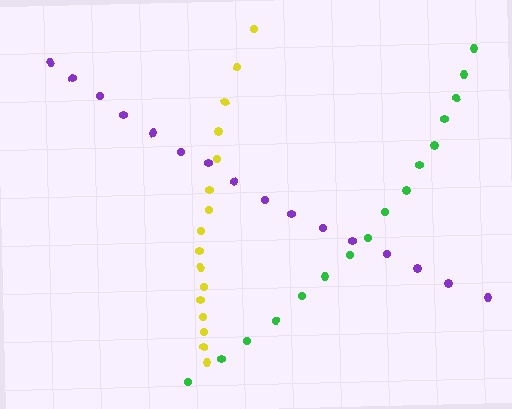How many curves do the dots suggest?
There are 3 distinct paths.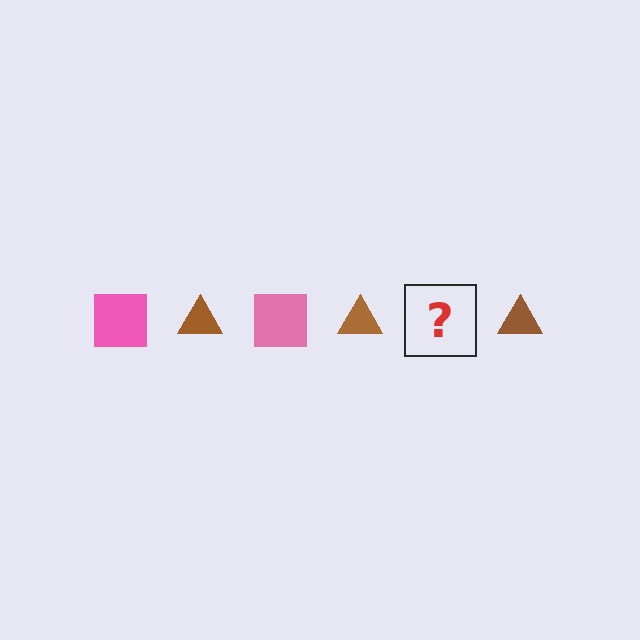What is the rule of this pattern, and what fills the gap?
The rule is that the pattern alternates between pink square and brown triangle. The gap should be filled with a pink square.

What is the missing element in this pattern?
The missing element is a pink square.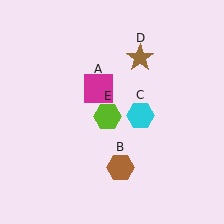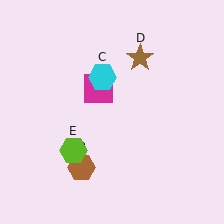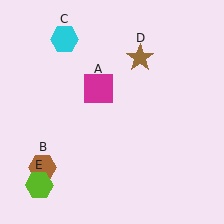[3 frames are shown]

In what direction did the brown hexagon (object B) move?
The brown hexagon (object B) moved left.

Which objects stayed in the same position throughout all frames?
Magenta square (object A) and brown star (object D) remained stationary.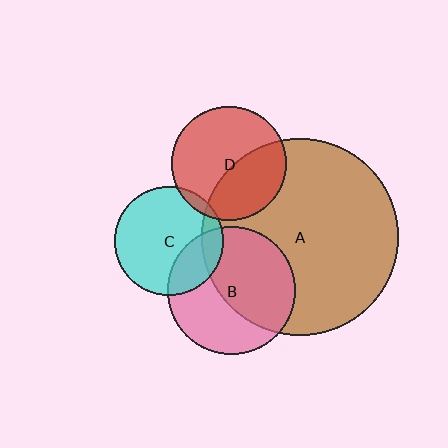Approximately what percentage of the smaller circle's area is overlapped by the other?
Approximately 10%.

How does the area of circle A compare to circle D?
Approximately 3.0 times.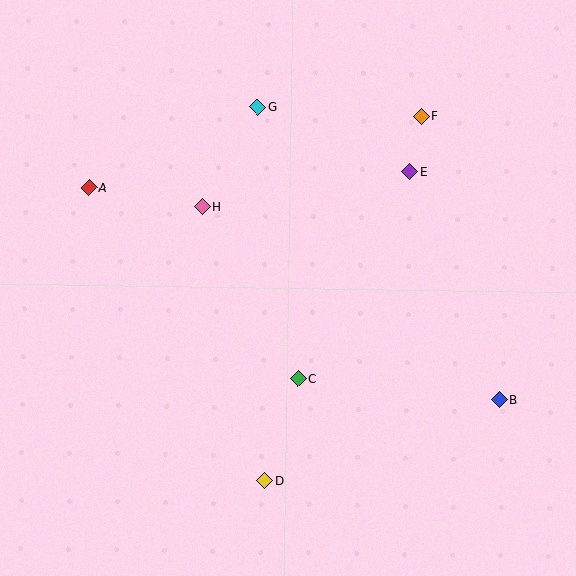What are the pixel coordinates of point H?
Point H is at (203, 206).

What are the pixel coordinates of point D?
Point D is at (265, 480).